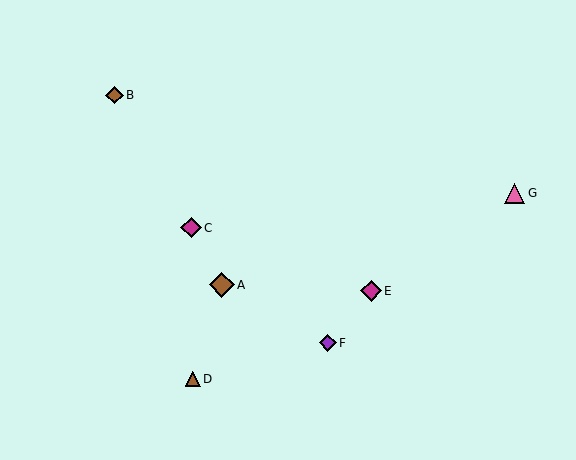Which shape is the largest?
The brown diamond (labeled A) is the largest.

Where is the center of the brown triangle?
The center of the brown triangle is at (193, 379).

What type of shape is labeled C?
Shape C is a magenta diamond.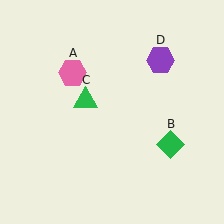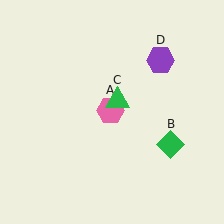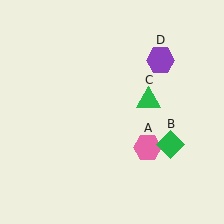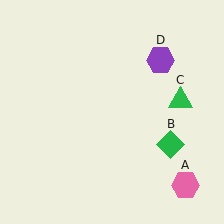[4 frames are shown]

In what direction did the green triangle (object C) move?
The green triangle (object C) moved right.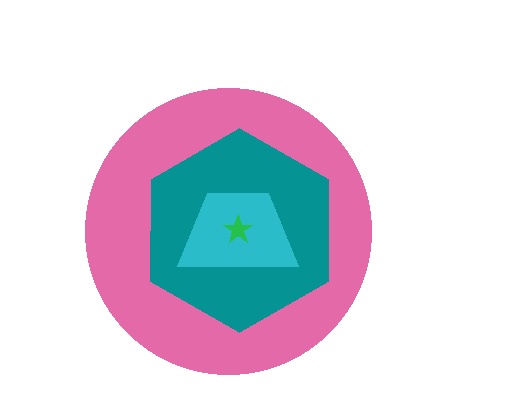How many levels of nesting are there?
4.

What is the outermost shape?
The pink circle.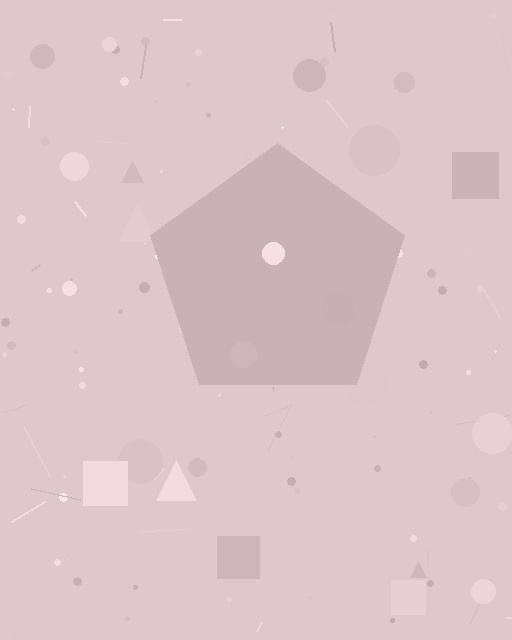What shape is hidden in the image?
A pentagon is hidden in the image.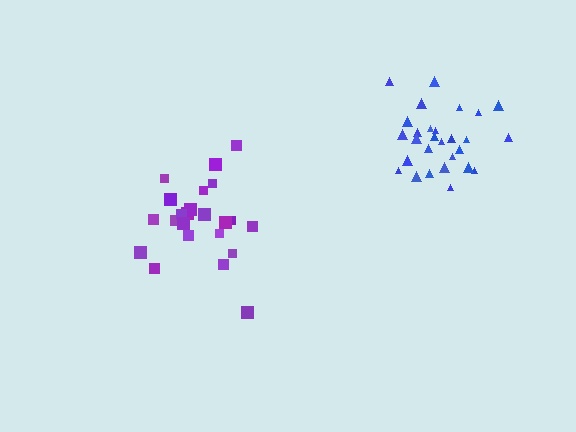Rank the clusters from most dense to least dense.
blue, purple.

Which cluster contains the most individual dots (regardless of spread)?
Blue (29).